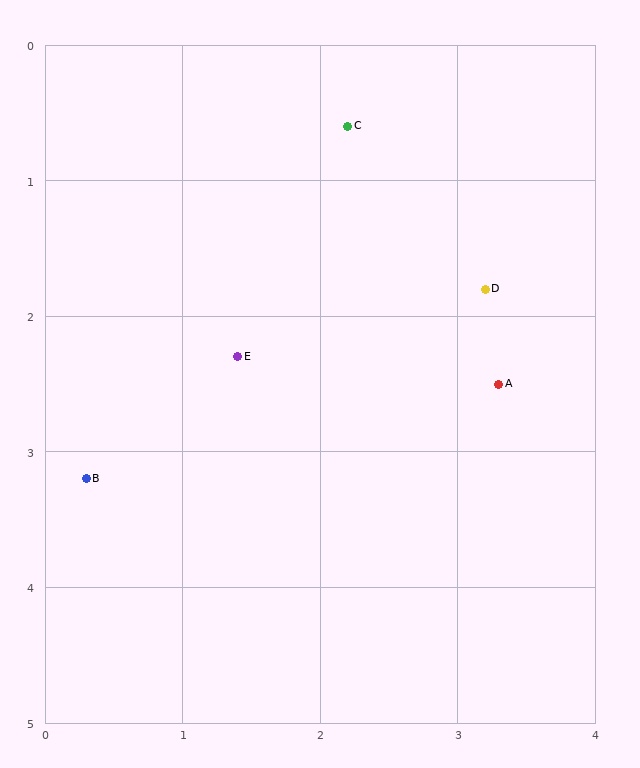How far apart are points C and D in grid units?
Points C and D are about 1.6 grid units apart.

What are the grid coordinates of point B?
Point B is at approximately (0.3, 3.2).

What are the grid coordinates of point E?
Point E is at approximately (1.4, 2.3).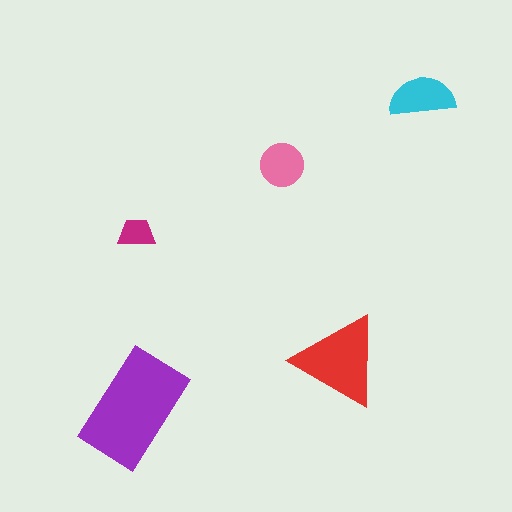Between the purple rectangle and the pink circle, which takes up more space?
The purple rectangle.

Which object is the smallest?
The magenta trapezoid.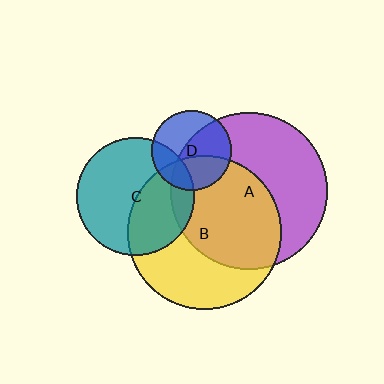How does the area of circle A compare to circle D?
Approximately 3.9 times.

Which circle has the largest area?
Circle A (purple).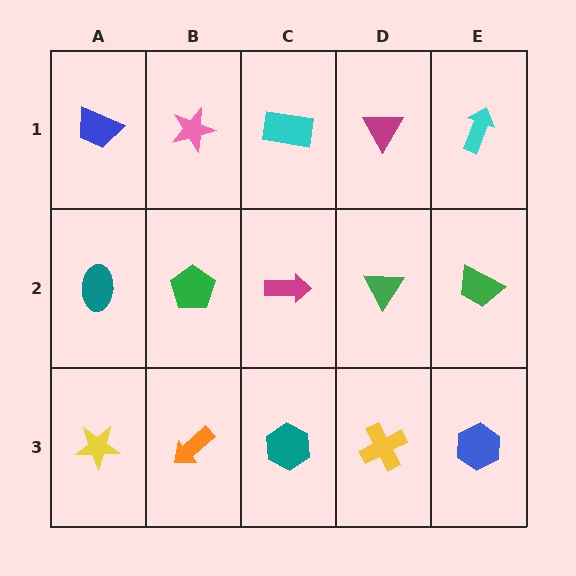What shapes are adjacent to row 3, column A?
A teal ellipse (row 2, column A), an orange arrow (row 3, column B).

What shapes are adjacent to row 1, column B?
A green pentagon (row 2, column B), a blue trapezoid (row 1, column A), a cyan rectangle (row 1, column C).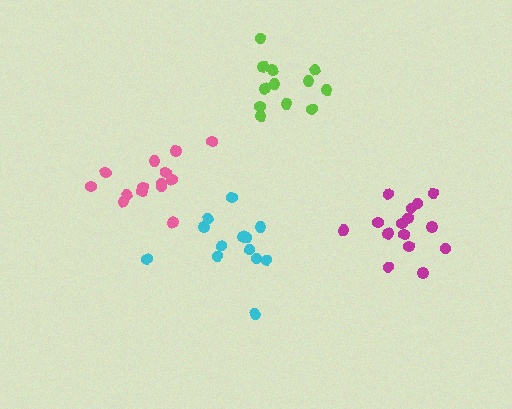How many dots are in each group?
Group 1: 13 dots, Group 2: 15 dots, Group 3: 14 dots, Group 4: 12 dots (54 total).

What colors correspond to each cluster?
The clusters are colored: cyan, magenta, pink, lime.